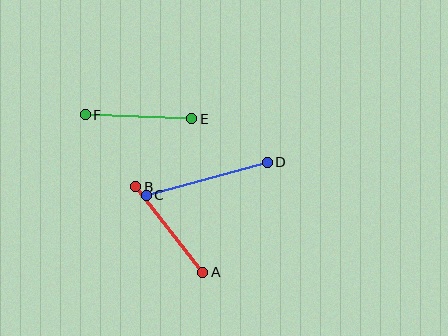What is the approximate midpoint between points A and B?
The midpoint is at approximately (169, 230) pixels.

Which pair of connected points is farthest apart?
Points C and D are farthest apart.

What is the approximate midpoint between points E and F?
The midpoint is at approximately (139, 117) pixels.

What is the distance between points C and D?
The distance is approximately 126 pixels.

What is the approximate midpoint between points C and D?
The midpoint is at approximately (207, 179) pixels.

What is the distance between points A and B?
The distance is approximately 109 pixels.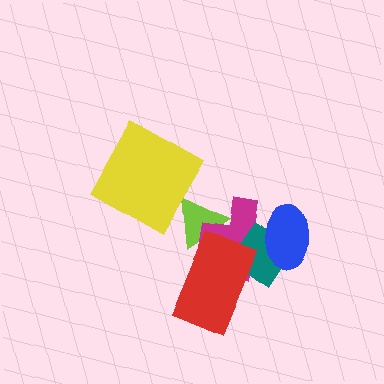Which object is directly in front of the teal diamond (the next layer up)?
The blue ellipse is directly in front of the teal diamond.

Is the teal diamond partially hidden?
Yes, it is partially covered by another shape.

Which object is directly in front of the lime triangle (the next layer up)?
The magenta cross is directly in front of the lime triangle.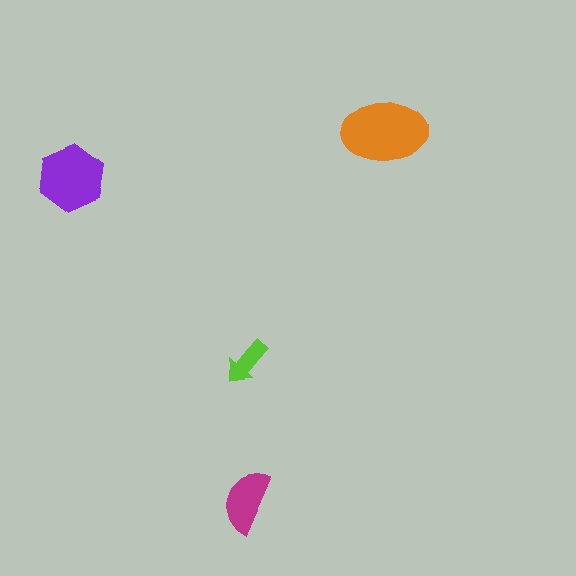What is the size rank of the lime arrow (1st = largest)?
4th.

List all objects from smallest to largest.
The lime arrow, the magenta semicircle, the purple hexagon, the orange ellipse.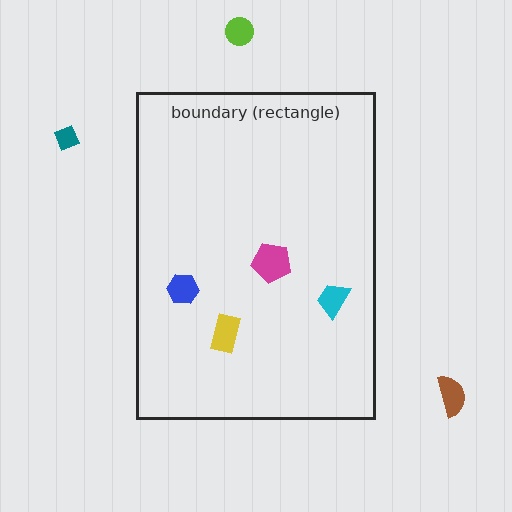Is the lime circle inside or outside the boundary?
Outside.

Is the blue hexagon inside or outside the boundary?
Inside.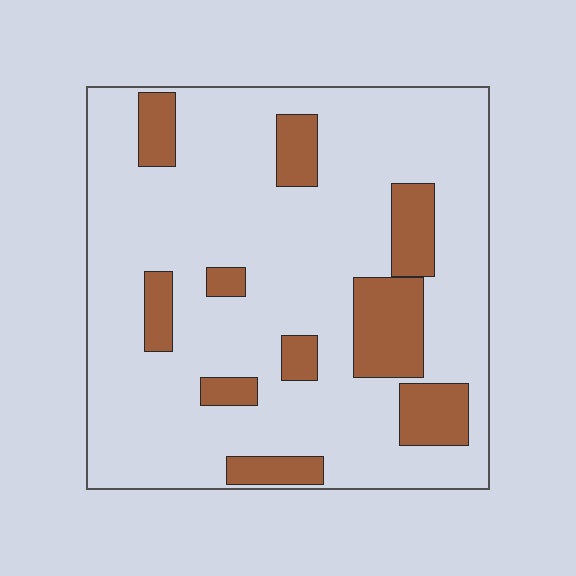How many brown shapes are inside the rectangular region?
10.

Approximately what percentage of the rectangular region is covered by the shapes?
Approximately 20%.